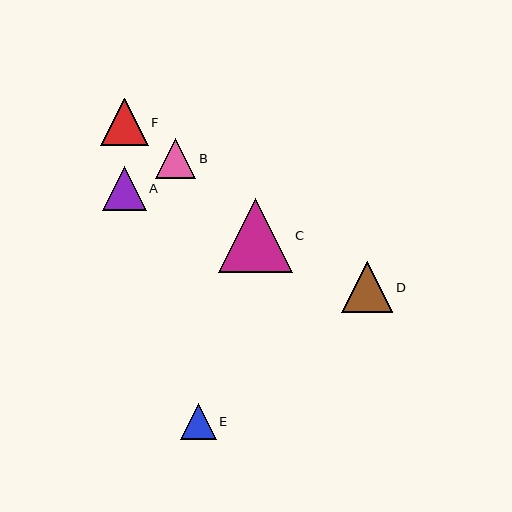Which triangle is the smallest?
Triangle E is the smallest with a size of approximately 36 pixels.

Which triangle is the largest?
Triangle C is the largest with a size of approximately 74 pixels.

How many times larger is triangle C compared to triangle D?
Triangle C is approximately 1.4 times the size of triangle D.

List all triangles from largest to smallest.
From largest to smallest: C, D, F, A, B, E.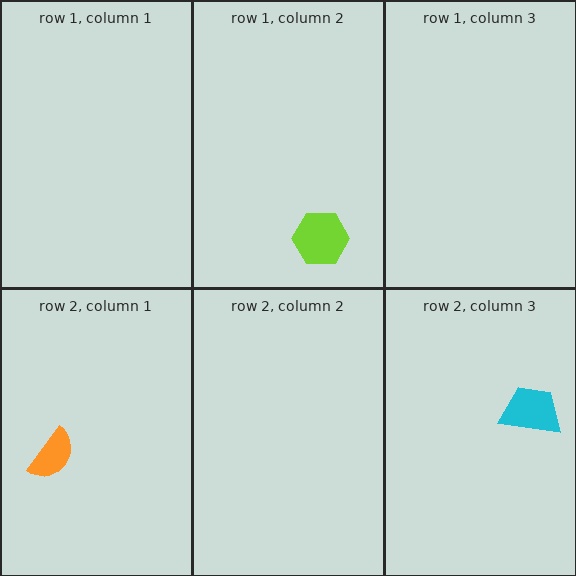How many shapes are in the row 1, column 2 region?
1.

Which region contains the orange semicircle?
The row 2, column 1 region.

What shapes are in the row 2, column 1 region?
The orange semicircle.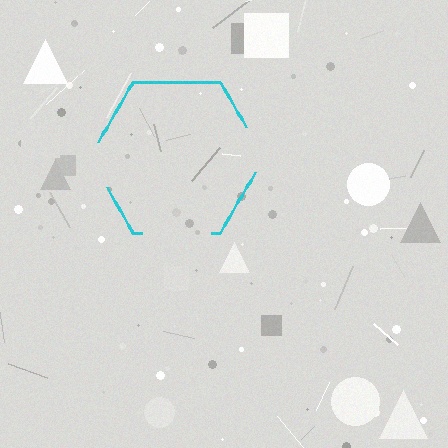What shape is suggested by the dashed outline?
The dashed outline suggests a hexagon.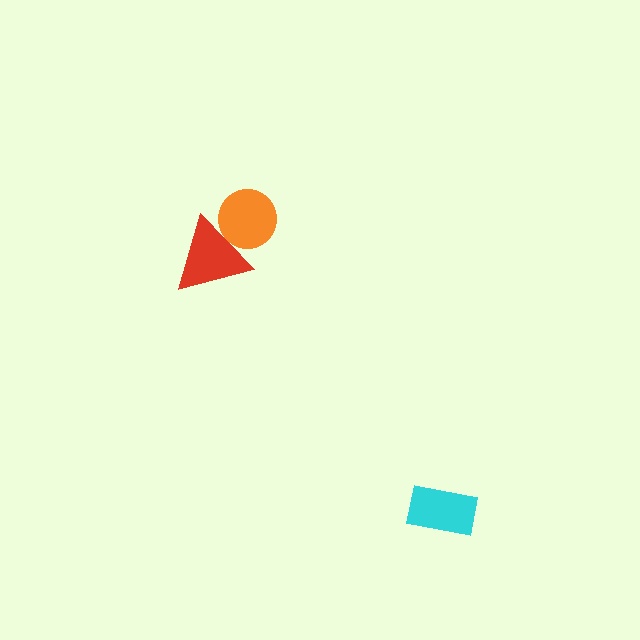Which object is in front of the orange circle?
The red triangle is in front of the orange circle.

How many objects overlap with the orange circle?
1 object overlaps with the orange circle.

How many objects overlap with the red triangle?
1 object overlaps with the red triangle.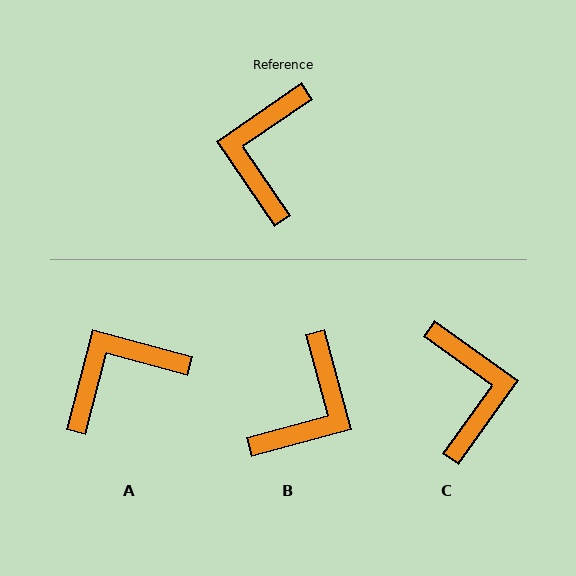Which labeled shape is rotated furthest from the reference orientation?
B, about 161 degrees away.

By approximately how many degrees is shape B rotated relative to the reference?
Approximately 161 degrees counter-clockwise.